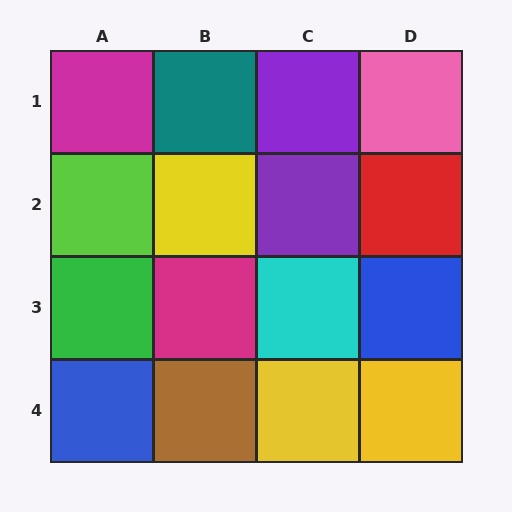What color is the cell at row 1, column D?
Pink.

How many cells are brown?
1 cell is brown.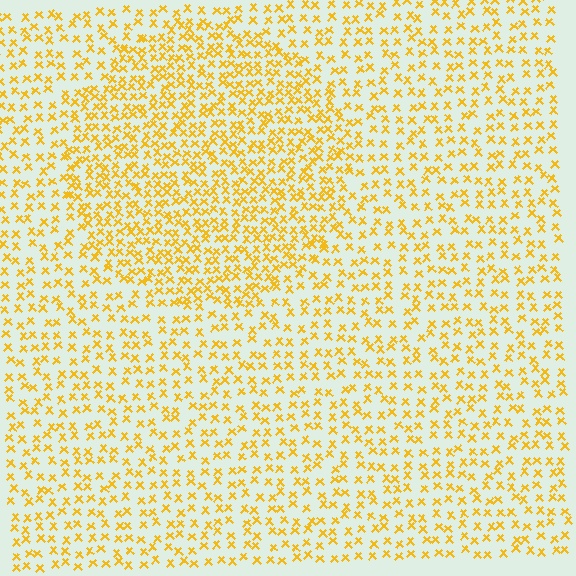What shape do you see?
I see a circle.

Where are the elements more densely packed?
The elements are more densely packed inside the circle boundary.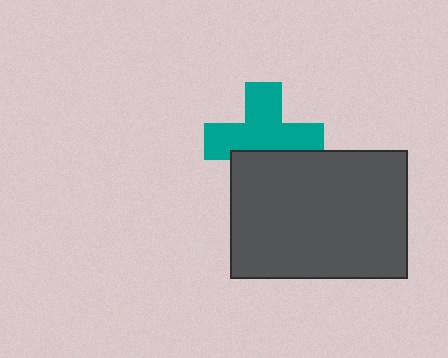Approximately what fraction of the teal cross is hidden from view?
Roughly 33% of the teal cross is hidden behind the dark gray rectangle.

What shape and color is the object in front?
The object in front is a dark gray rectangle.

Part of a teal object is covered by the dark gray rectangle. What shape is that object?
It is a cross.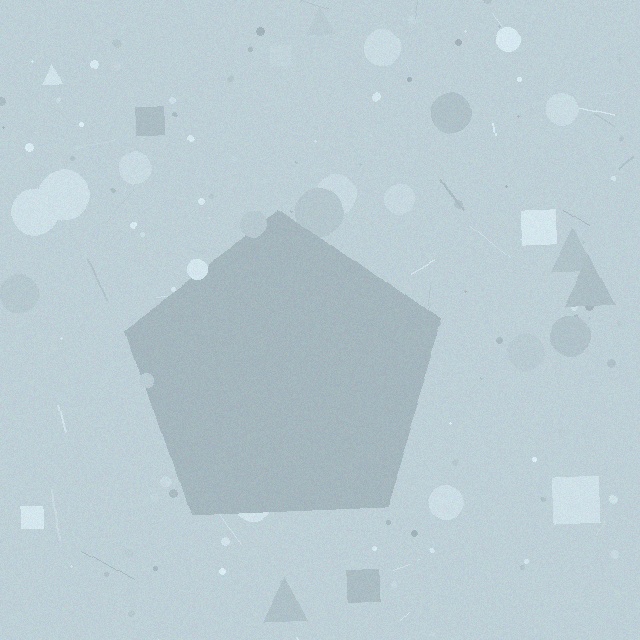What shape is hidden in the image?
A pentagon is hidden in the image.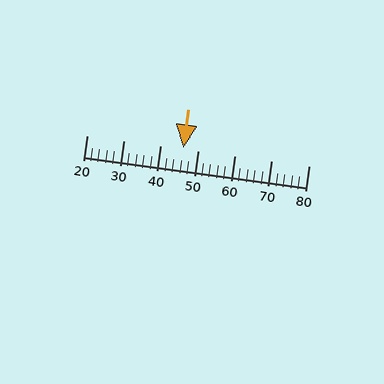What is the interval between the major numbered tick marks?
The major tick marks are spaced 10 units apart.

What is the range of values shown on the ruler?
The ruler shows values from 20 to 80.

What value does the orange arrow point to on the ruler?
The orange arrow points to approximately 46.